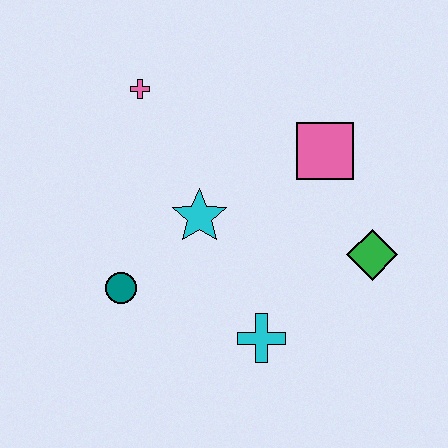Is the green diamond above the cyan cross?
Yes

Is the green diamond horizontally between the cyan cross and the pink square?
No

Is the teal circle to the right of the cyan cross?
No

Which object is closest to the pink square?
The green diamond is closest to the pink square.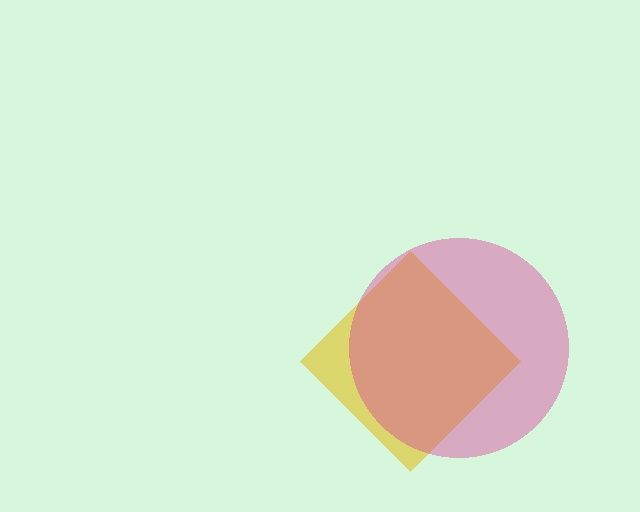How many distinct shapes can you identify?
There are 2 distinct shapes: a yellow diamond, a magenta circle.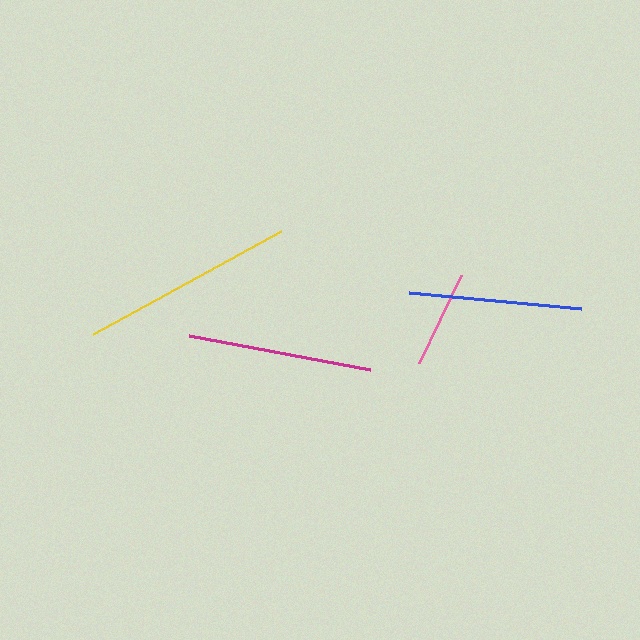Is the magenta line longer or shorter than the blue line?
The magenta line is longer than the blue line.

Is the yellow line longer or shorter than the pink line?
The yellow line is longer than the pink line.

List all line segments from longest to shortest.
From longest to shortest: yellow, magenta, blue, pink.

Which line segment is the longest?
The yellow line is the longest at approximately 214 pixels.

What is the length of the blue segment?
The blue segment is approximately 173 pixels long.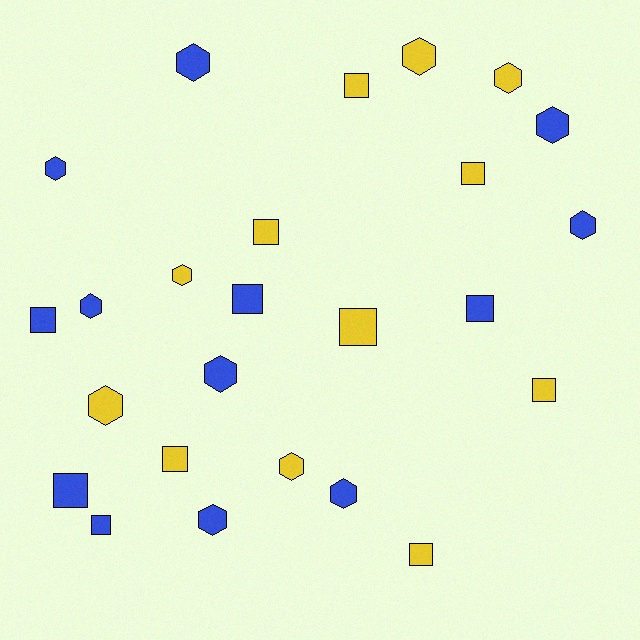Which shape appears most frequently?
Hexagon, with 13 objects.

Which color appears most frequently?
Blue, with 13 objects.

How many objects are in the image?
There are 25 objects.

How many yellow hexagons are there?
There are 5 yellow hexagons.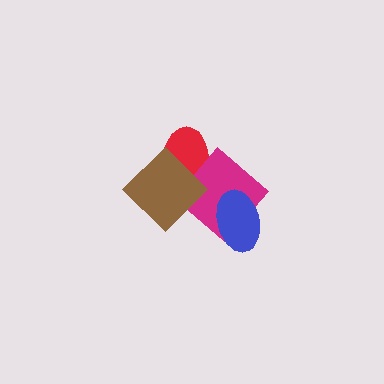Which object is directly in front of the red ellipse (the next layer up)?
The magenta diamond is directly in front of the red ellipse.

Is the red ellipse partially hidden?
Yes, it is partially covered by another shape.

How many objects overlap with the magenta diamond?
3 objects overlap with the magenta diamond.